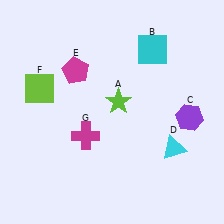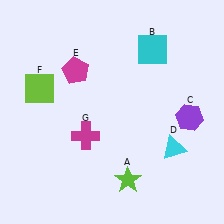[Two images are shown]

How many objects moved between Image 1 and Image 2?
1 object moved between the two images.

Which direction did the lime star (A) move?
The lime star (A) moved down.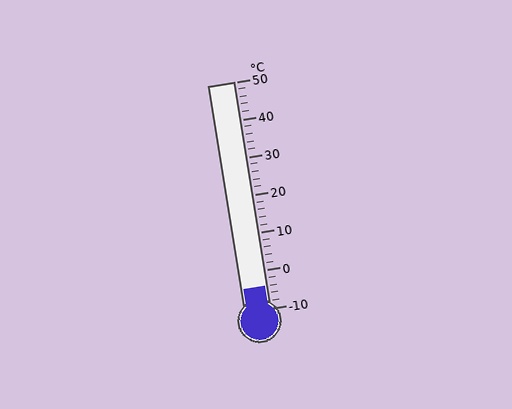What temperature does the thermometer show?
The thermometer shows approximately -4°C.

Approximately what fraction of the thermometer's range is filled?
The thermometer is filled to approximately 10% of its range.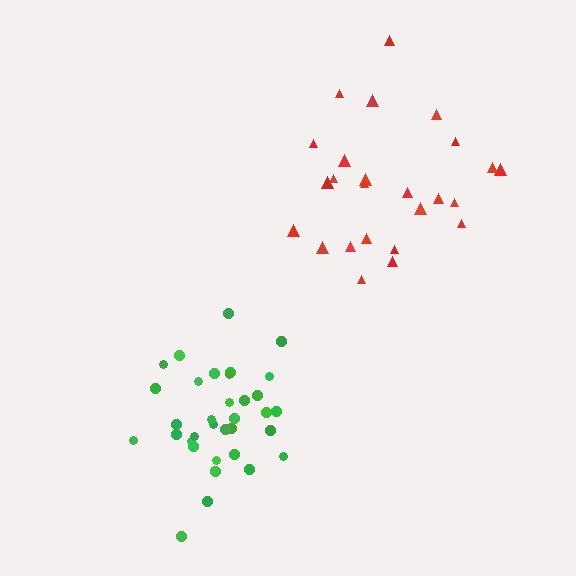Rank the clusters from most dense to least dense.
green, red.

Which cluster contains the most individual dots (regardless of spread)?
Green (35).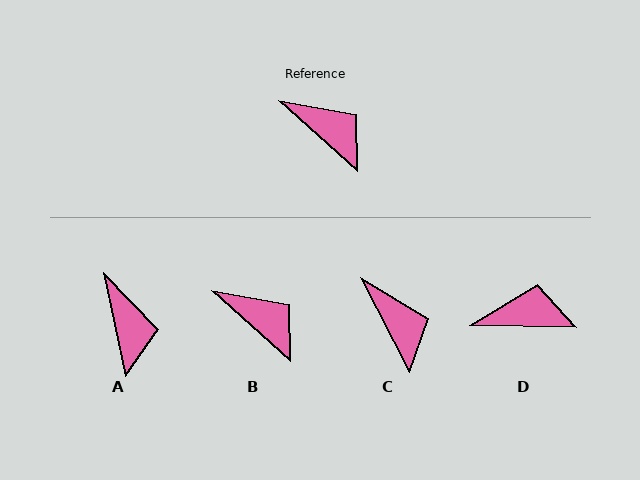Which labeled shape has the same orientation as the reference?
B.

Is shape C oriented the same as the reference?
No, it is off by about 21 degrees.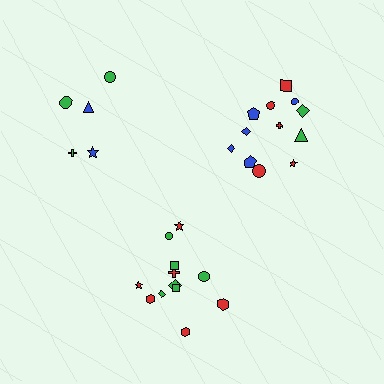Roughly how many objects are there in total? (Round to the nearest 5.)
Roughly 30 objects in total.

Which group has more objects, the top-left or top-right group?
The top-right group.